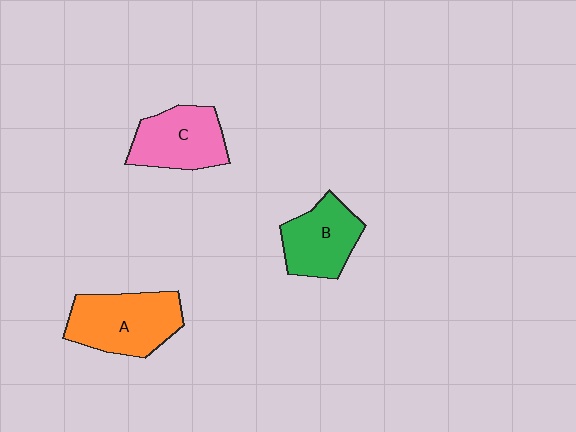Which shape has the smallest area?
Shape B (green).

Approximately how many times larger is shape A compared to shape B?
Approximately 1.3 times.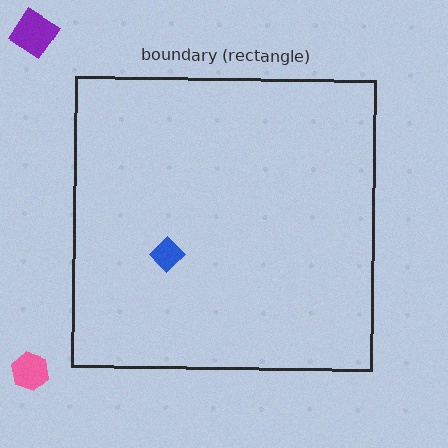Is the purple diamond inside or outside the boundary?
Outside.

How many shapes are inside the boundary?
1 inside, 2 outside.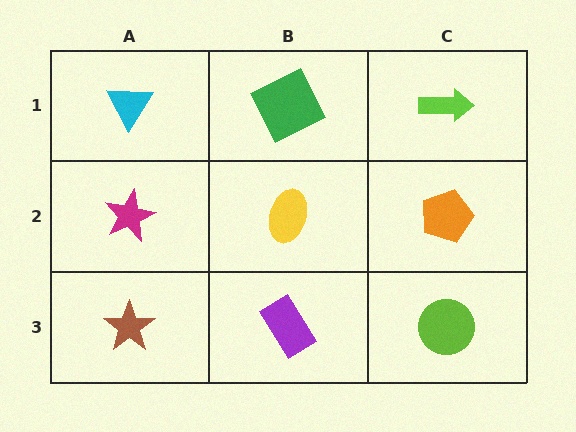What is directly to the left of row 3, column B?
A brown star.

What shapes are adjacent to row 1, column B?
A yellow ellipse (row 2, column B), a cyan triangle (row 1, column A), a lime arrow (row 1, column C).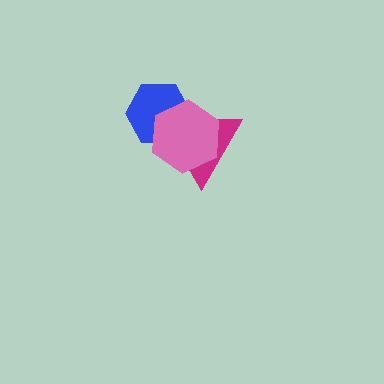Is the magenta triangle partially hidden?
Yes, it is partially covered by another shape.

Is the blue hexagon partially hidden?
Yes, it is partially covered by another shape.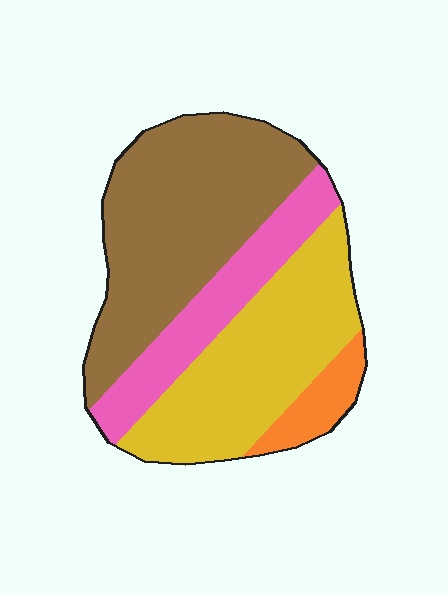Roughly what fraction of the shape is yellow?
Yellow covers 33% of the shape.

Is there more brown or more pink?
Brown.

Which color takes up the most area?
Brown, at roughly 40%.